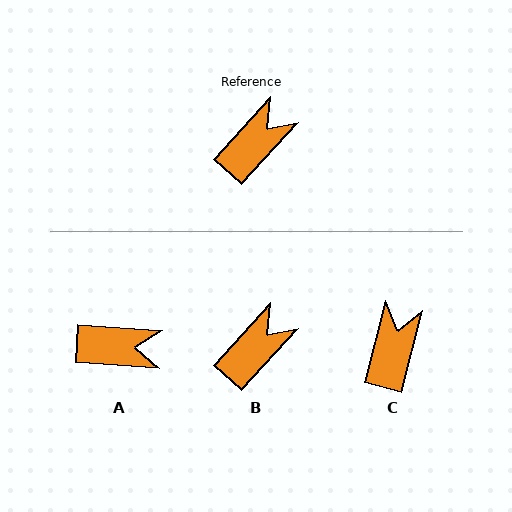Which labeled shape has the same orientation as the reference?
B.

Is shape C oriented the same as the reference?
No, it is off by about 28 degrees.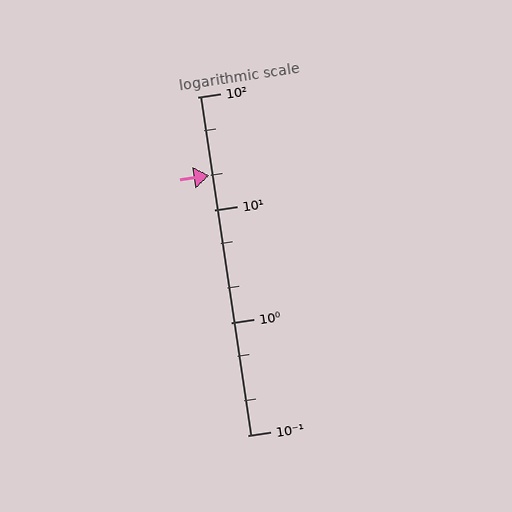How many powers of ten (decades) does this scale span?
The scale spans 3 decades, from 0.1 to 100.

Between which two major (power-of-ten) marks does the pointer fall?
The pointer is between 10 and 100.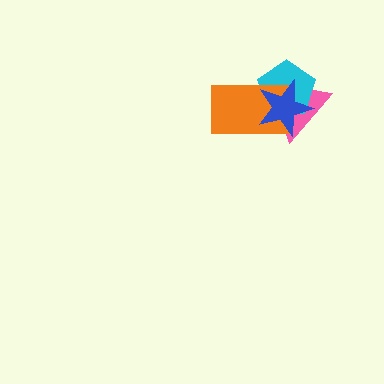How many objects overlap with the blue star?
3 objects overlap with the blue star.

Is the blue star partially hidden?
No, no other shape covers it.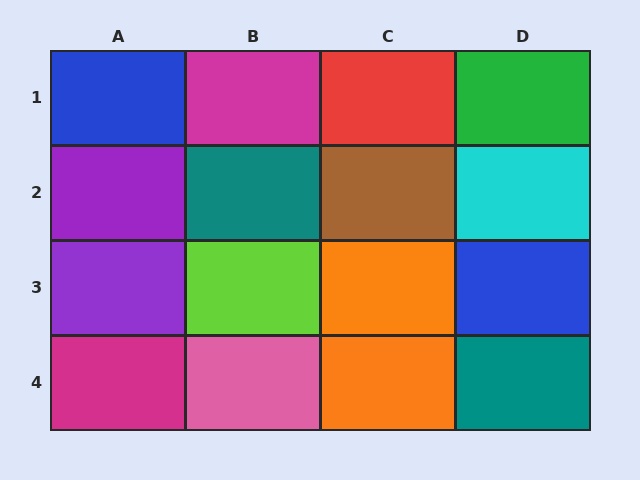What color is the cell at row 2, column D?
Cyan.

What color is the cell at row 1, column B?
Magenta.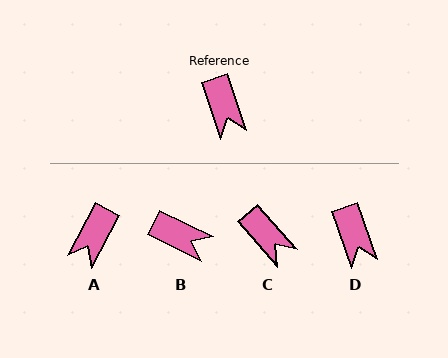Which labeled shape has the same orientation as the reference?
D.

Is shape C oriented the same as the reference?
No, it is off by about 22 degrees.